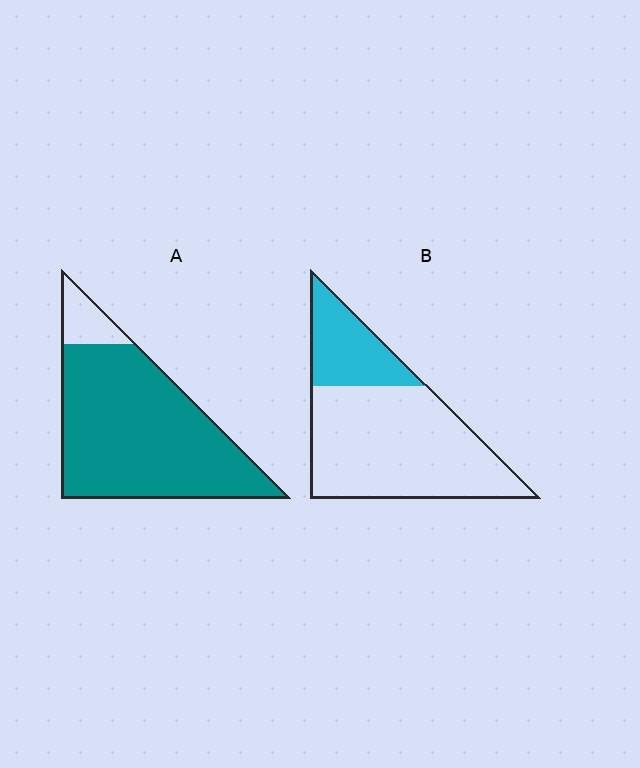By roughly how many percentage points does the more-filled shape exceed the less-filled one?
By roughly 65 percentage points (A over B).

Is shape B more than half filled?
No.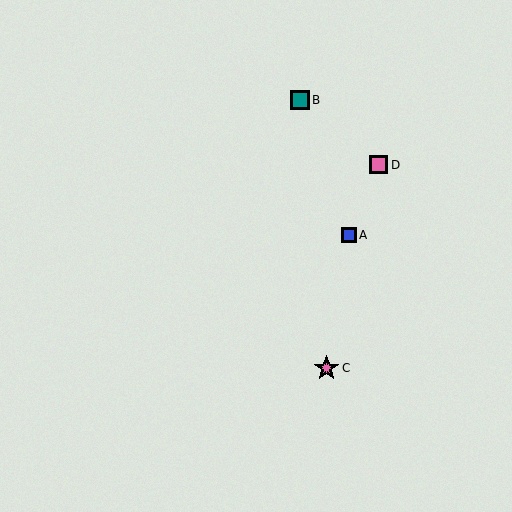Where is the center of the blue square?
The center of the blue square is at (349, 235).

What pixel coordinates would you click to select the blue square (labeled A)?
Click at (349, 235) to select the blue square A.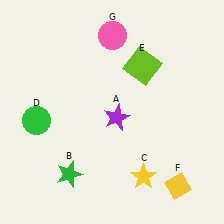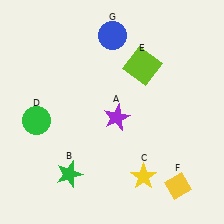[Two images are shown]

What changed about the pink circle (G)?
In Image 1, G is pink. In Image 2, it changed to blue.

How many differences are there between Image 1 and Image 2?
There is 1 difference between the two images.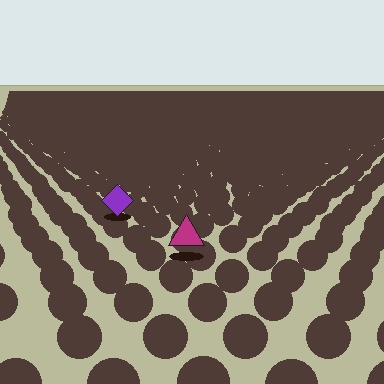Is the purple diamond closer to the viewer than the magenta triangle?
No. The magenta triangle is closer — you can tell from the texture gradient: the ground texture is coarser near it.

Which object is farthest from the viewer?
The purple diamond is farthest from the viewer. It appears smaller and the ground texture around it is denser.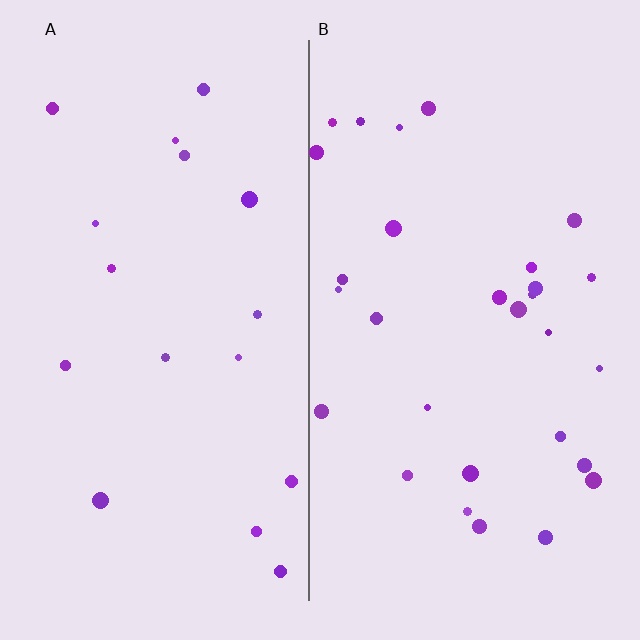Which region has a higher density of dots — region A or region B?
B (the right).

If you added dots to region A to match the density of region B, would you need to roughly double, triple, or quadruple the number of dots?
Approximately double.